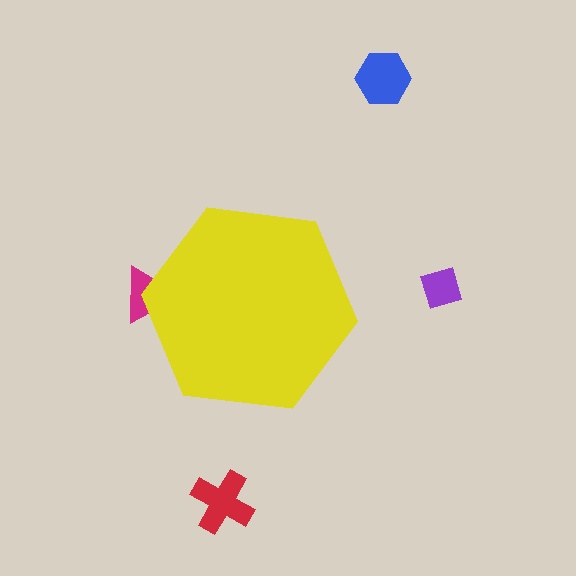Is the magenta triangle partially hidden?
Yes, the magenta triangle is partially hidden behind the yellow hexagon.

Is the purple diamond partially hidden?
No, the purple diamond is fully visible.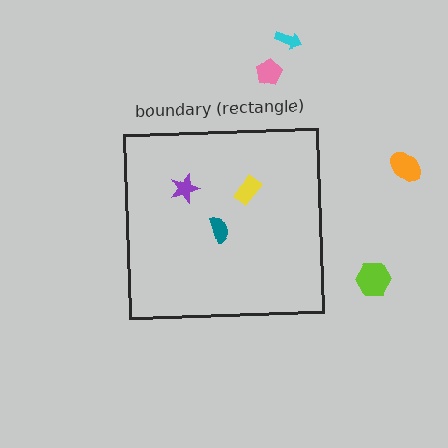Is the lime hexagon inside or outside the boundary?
Outside.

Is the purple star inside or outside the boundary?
Inside.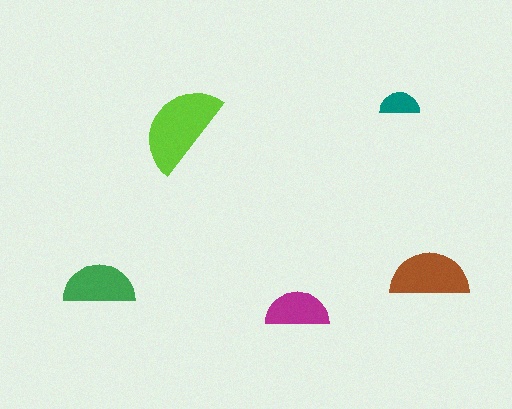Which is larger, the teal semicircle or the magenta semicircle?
The magenta one.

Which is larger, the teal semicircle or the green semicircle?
The green one.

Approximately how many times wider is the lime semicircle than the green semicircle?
About 1.5 times wider.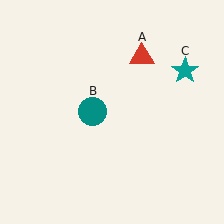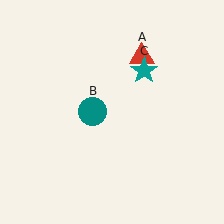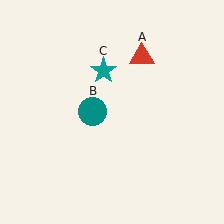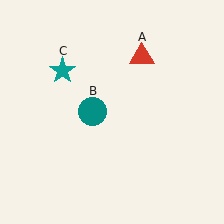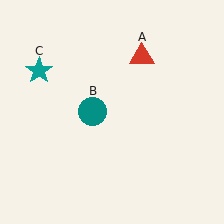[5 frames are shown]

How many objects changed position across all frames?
1 object changed position: teal star (object C).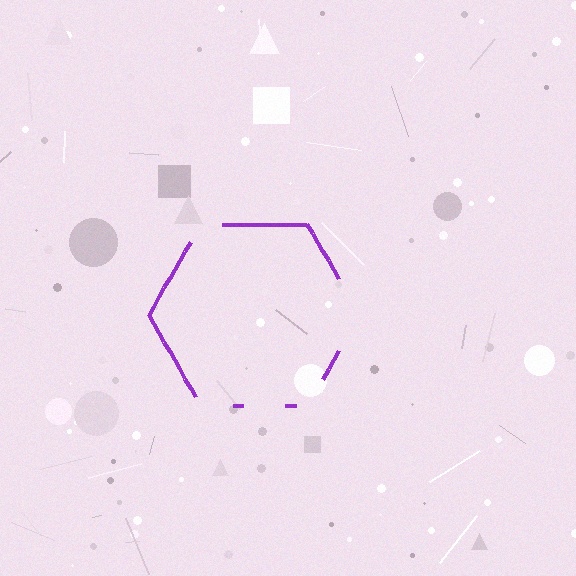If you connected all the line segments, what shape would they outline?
They would outline a hexagon.